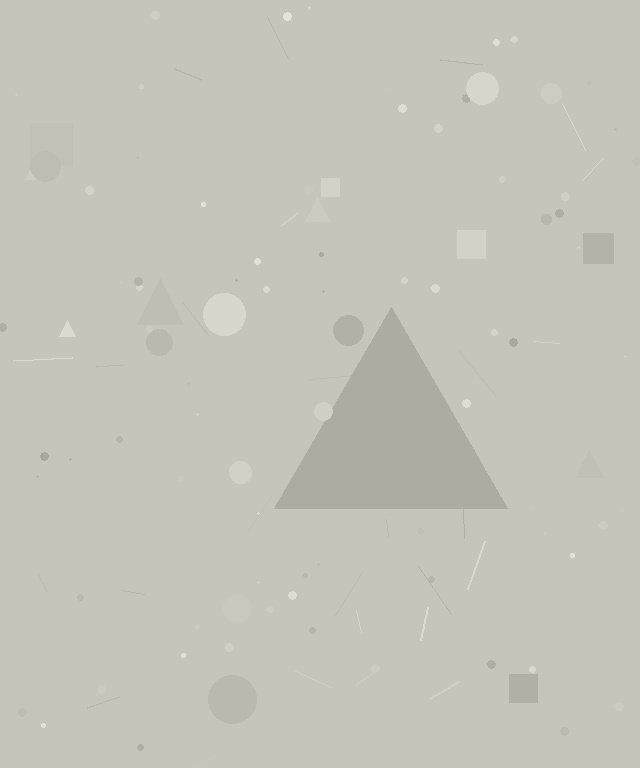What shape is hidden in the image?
A triangle is hidden in the image.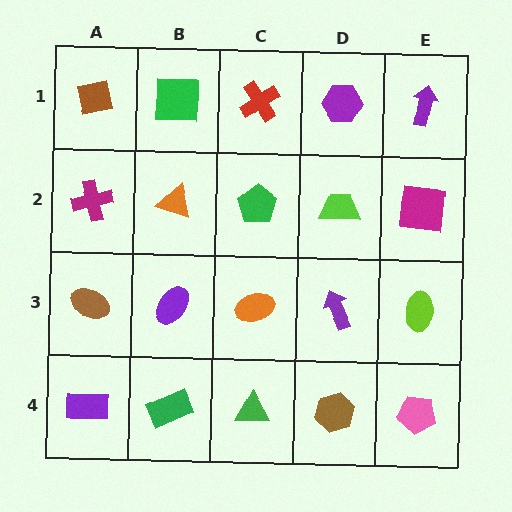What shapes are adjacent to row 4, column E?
A lime ellipse (row 3, column E), a brown hexagon (row 4, column D).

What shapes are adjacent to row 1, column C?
A green pentagon (row 2, column C), a green square (row 1, column B), a purple hexagon (row 1, column D).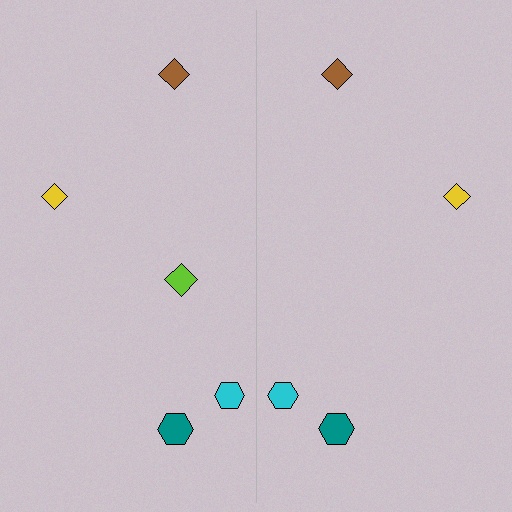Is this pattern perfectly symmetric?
No, the pattern is not perfectly symmetric. A lime diamond is missing from the right side.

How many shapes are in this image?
There are 9 shapes in this image.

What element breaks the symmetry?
A lime diamond is missing from the right side.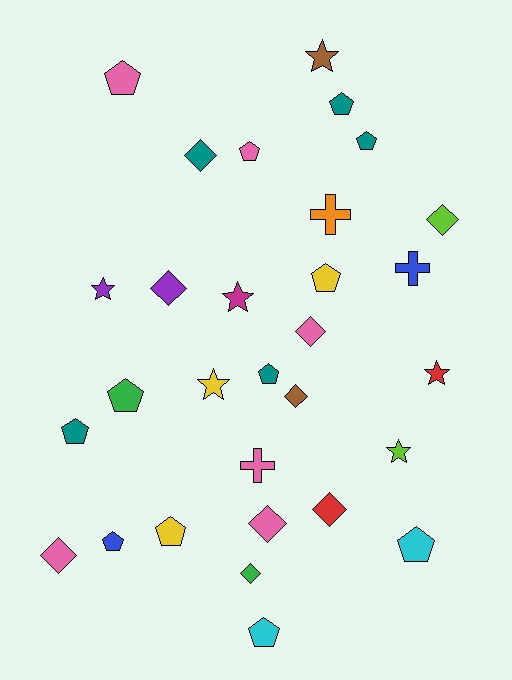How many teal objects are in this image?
There are 5 teal objects.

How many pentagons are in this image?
There are 12 pentagons.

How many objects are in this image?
There are 30 objects.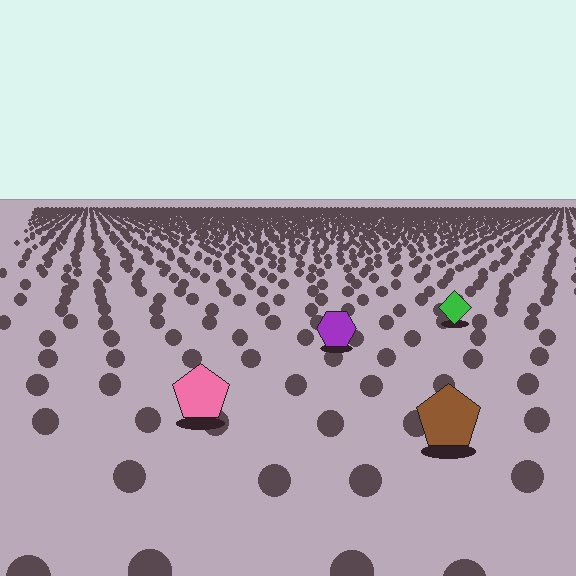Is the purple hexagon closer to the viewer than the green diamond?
Yes. The purple hexagon is closer — you can tell from the texture gradient: the ground texture is coarser near it.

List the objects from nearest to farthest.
From nearest to farthest: the brown pentagon, the pink pentagon, the purple hexagon, the green diamond.